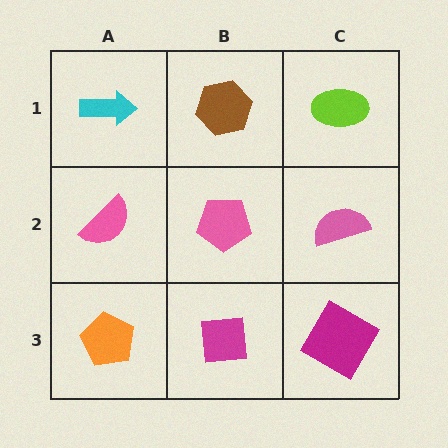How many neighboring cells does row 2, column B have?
4.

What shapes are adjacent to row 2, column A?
A cyan arrow (row 1, column A), an orange pentagon (row 3, column A), a pink pentagon (row 2, column B).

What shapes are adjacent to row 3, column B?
A pink pentagon (row 2, column B), an orange pentagon (row 3, column A), a magenta diamond (row 3, column C).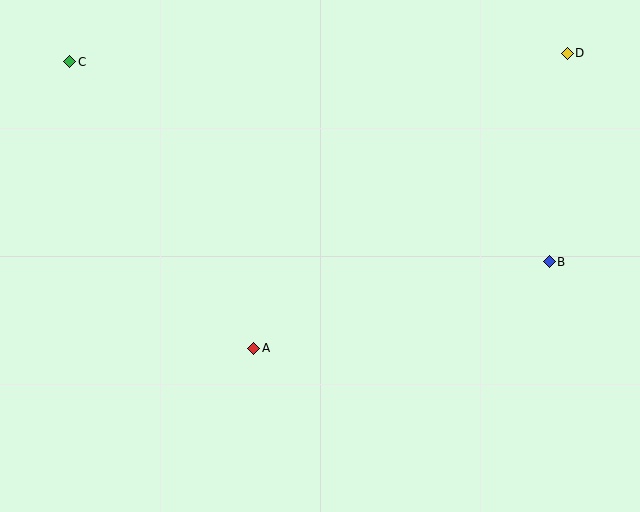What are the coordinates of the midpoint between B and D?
The midpoint between B and D is at (558, 158).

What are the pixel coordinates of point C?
Point C is at (69, 62).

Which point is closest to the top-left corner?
Point C is closest to the top-left corner.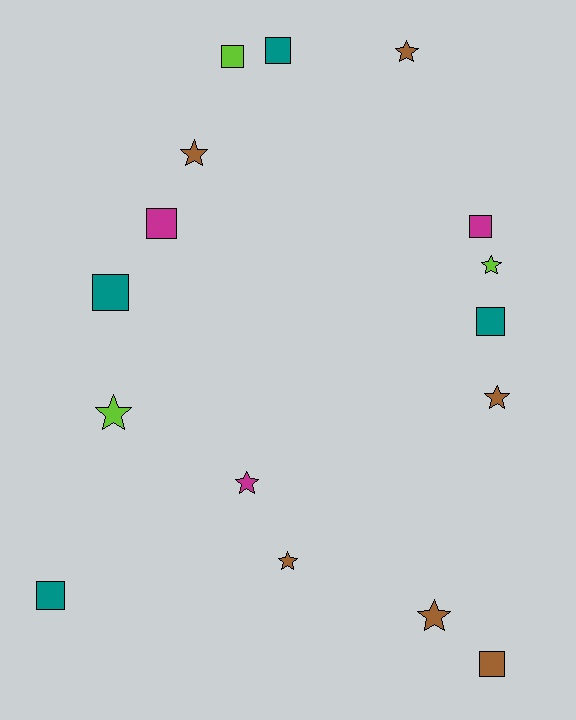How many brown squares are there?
There is 1 brown square.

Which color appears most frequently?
Brown, with 6 objects.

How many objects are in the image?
There are 16 objects.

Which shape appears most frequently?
Star, with 8 objects.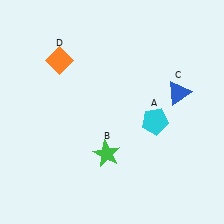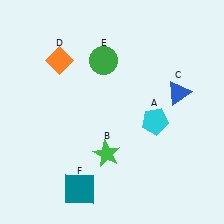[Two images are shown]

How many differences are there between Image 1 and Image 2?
There are 2 differences between the two images.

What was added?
A green circle (E), a teal square (F) were added in Image 2.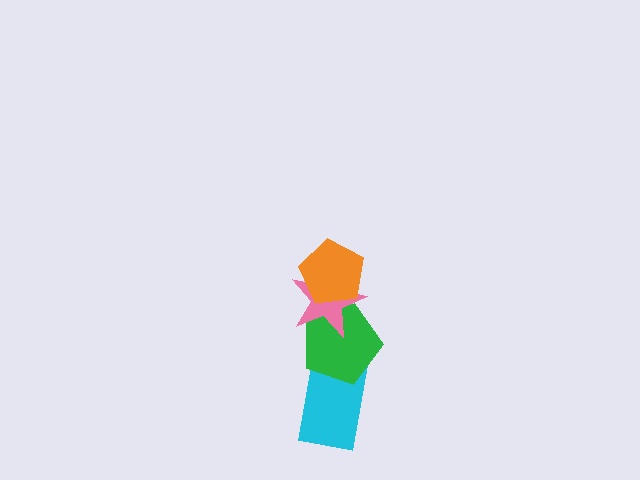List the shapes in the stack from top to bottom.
From top to bottom: the orange pentagon, the pink star, the green pentagon, the cyan rectangle.